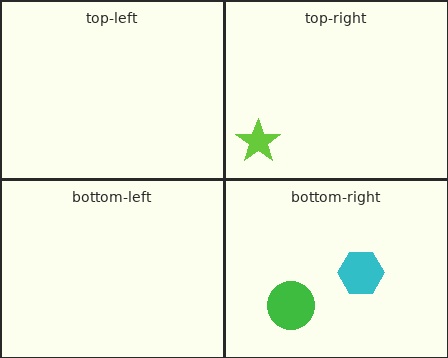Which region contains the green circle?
The bottom-right region.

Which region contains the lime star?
The top-right region.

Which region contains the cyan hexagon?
The bottom-right region.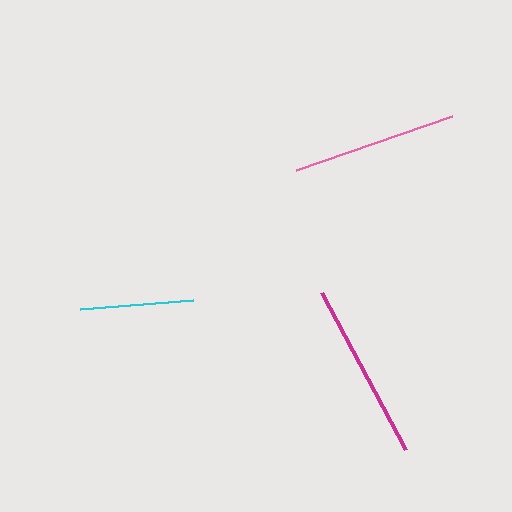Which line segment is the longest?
The magenta line is the longest at approximately 178 pixels.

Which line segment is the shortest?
The cyan line is the shortest at approximately 113 pixels.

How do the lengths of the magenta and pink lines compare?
The magenta and pink lines are approximately the same length.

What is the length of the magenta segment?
The magenta segment is approximately 178 pixels long.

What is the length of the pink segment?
The pink segment is approximately 165 pixels long.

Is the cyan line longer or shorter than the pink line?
The pink line is longer than the cyan line.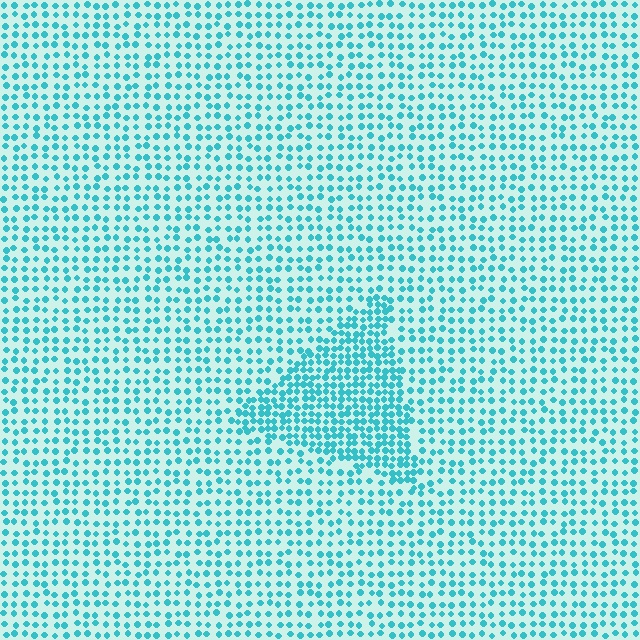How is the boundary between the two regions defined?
The boundary is defined by a change in element density (approximately 1.9x ratio). All elements are the same color, size, and shape.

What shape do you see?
I see a triangle.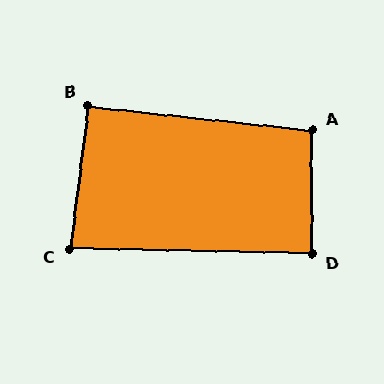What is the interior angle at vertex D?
Approximately 89 degrees (approximately right).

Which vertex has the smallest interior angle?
C, at approximately 84 degrees.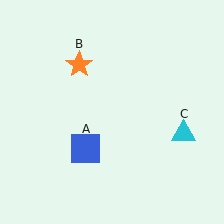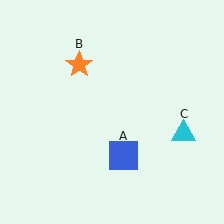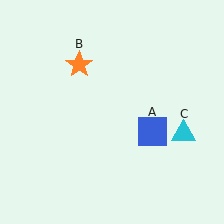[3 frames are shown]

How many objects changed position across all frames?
1 object changed position: blue square (object A).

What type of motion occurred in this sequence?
The blue square (object A) rotated counterclockwise around the center of the scene.